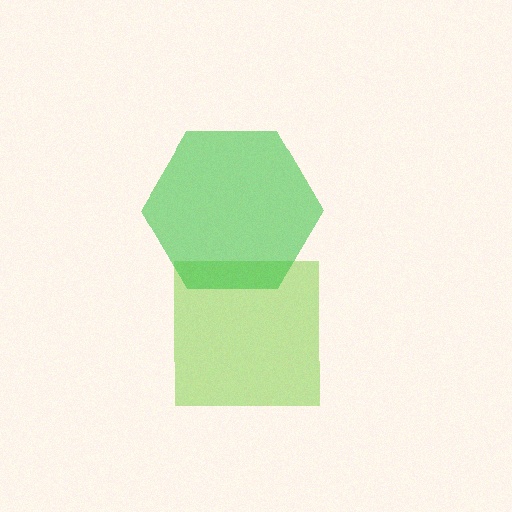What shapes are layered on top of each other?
The layered shapes are: a lime square, a green hexagon.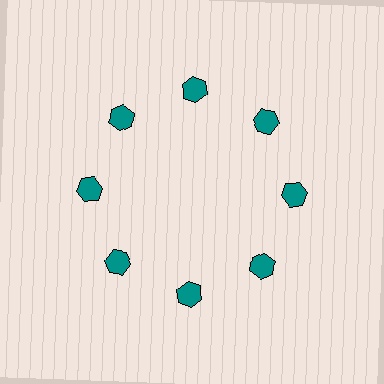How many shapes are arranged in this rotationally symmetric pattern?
There are 8 shapes, arranged in 8 groups of 1.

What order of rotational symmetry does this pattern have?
This pattern has 8-fold rotational symmetry.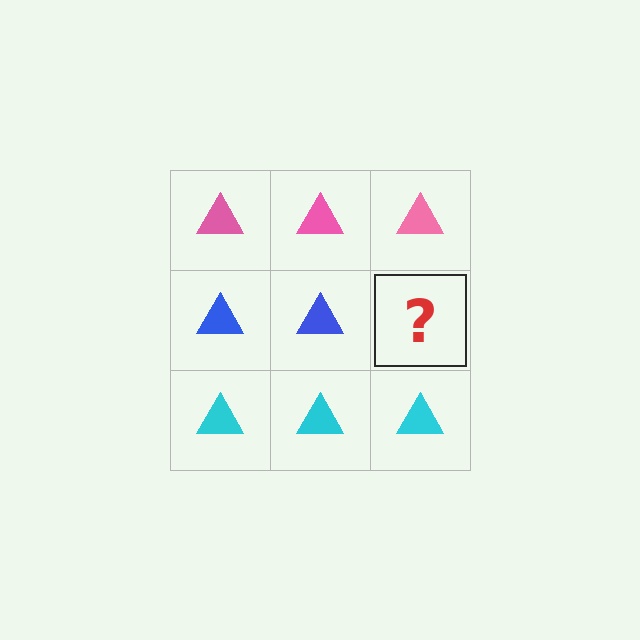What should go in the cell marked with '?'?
The missing cell should contain a blue triangle.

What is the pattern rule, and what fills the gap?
The rule is that each row has a consistent color. The gap should be filled with a blue triangle.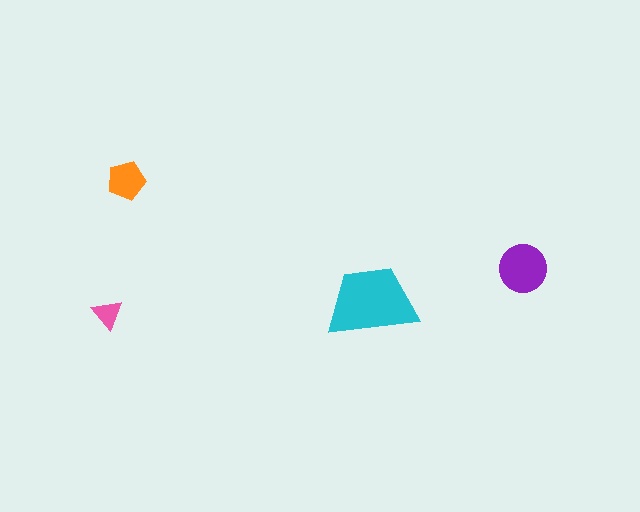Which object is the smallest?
The pink triangle.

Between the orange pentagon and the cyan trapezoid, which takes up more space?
The cyan trapezoid.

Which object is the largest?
The cyan trapezoid.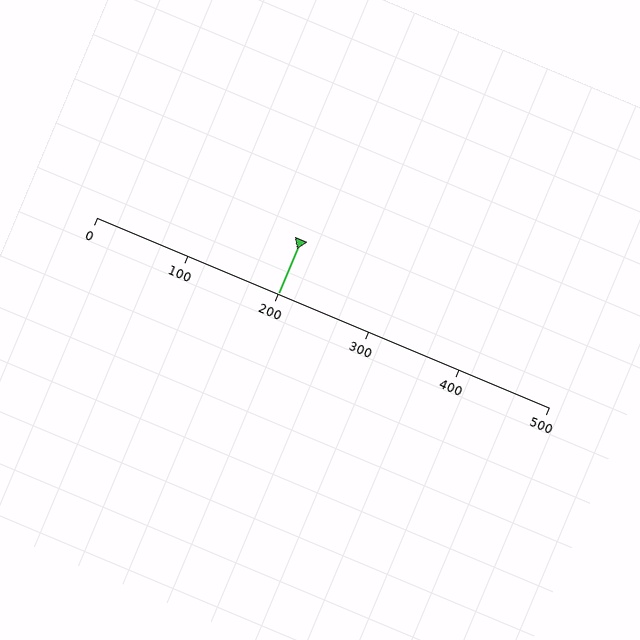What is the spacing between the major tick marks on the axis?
The major ticks are spaced 100 apart.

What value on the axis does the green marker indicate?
The marker indicates approximately 200.